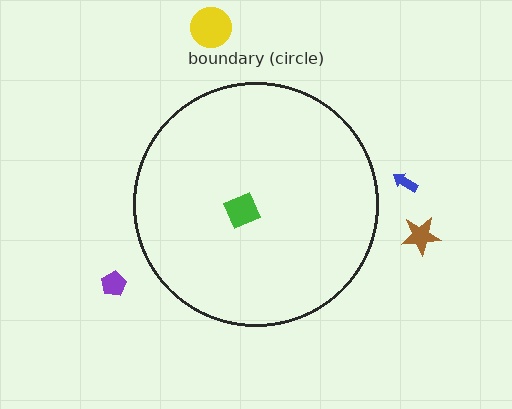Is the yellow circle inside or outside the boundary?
Outside.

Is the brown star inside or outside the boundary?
Outside.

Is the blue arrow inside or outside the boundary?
Outside.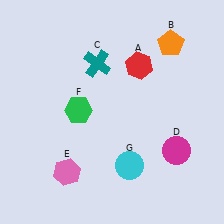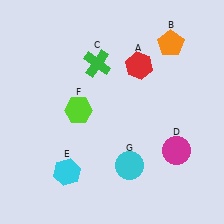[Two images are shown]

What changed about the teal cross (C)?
In Image 1, C is teal. In Image 2, it changed to green.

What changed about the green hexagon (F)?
In Image 1, F is green. In Image 2, it changed to lime.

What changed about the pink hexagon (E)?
In Image 1, E is pink. In Image 2, it changed to cyan.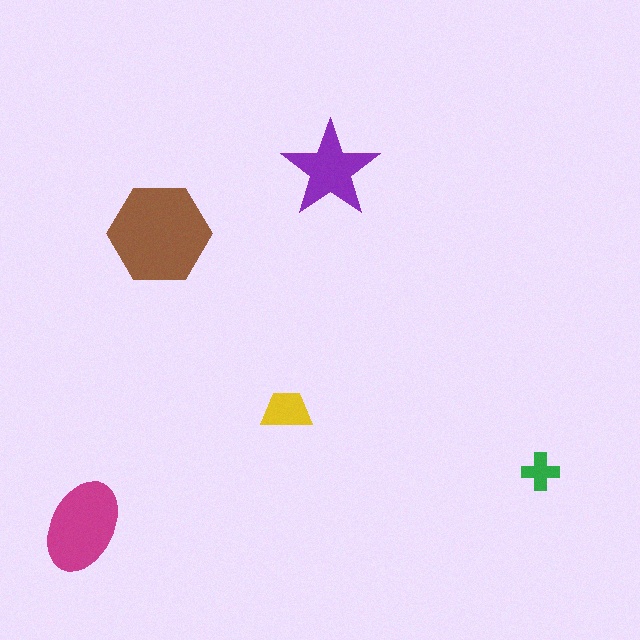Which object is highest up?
The purple star is topmost.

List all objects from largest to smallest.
The brown hexagon, the magenta ellipse, the purple star, the yellow trapezoid, the green cross.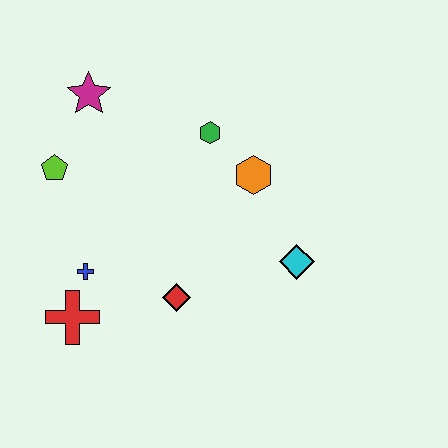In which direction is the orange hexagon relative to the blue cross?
The orange hexagon is to the right of the blue cross.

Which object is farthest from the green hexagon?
The red cross is farthest from the green hexagon.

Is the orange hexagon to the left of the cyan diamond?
Yes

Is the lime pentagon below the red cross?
No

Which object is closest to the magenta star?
The lime pentagon is closest to the magenta star.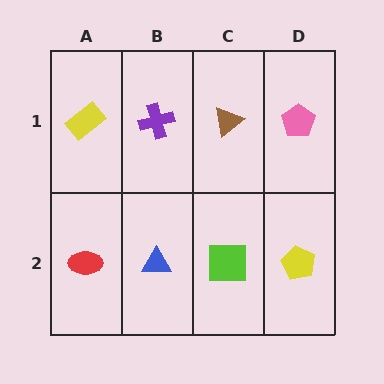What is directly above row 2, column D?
A pink pentagon.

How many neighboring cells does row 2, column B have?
3.